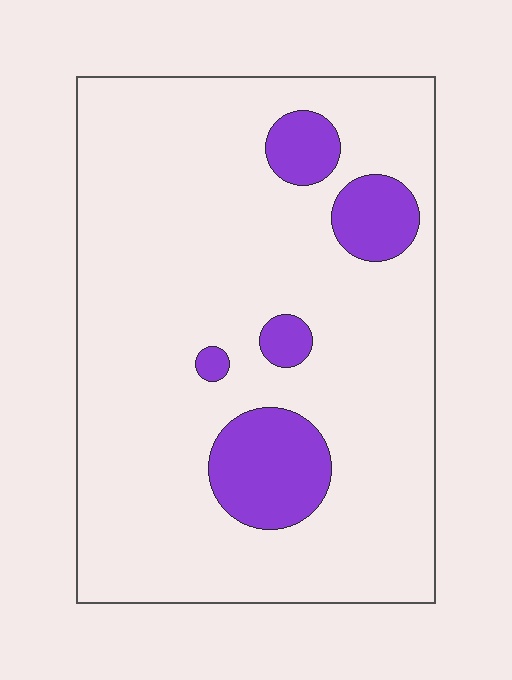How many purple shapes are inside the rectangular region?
5.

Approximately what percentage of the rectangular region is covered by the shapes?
Approximately 15%.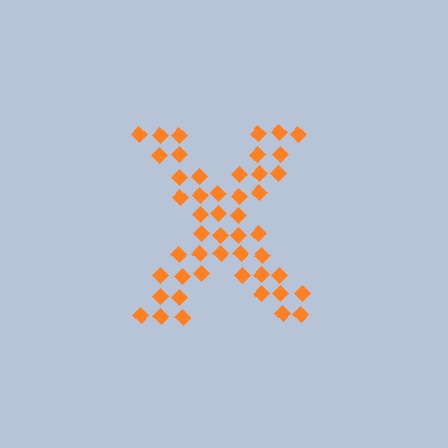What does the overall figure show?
The overall figure shows the letter X.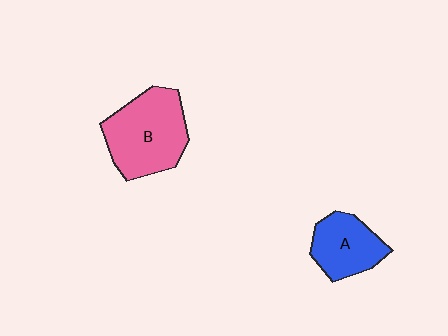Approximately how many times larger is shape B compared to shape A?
Approximately 1.6 times.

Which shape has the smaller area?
Shape A (blue).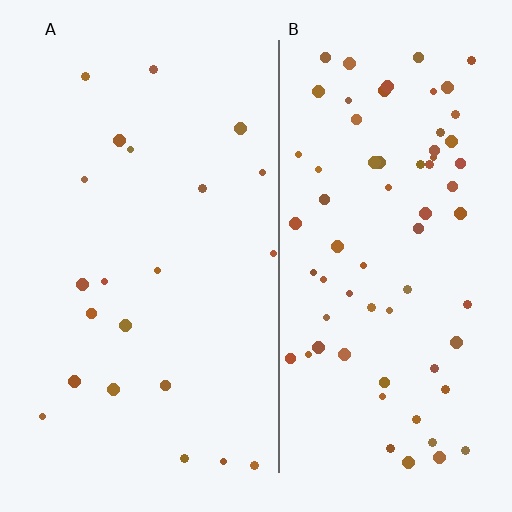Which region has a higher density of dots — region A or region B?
B (the right).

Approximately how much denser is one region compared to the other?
Approximately 3.2× — region B over region A.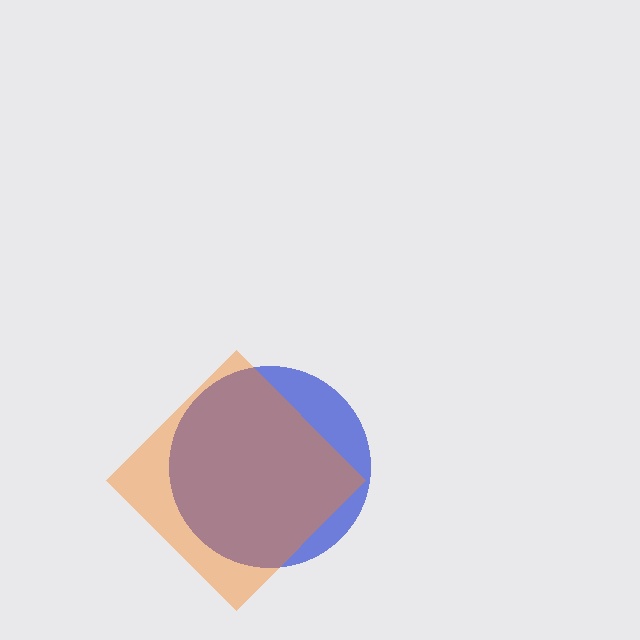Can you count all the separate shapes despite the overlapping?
Yes, there are 2 separate shapes.